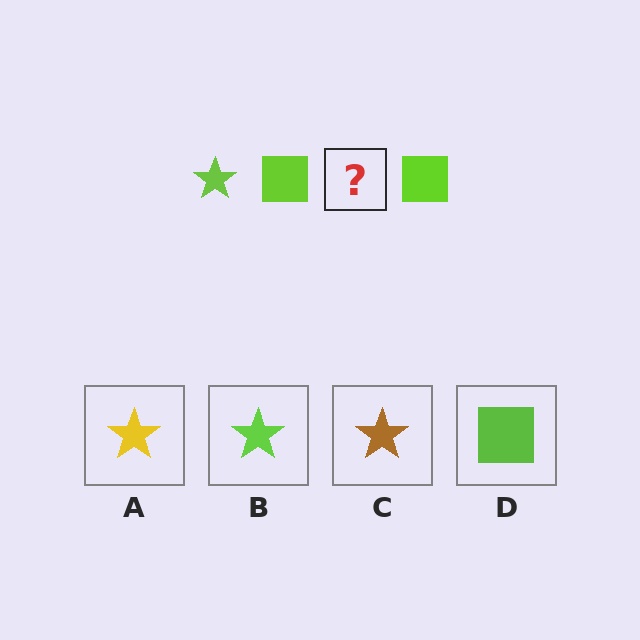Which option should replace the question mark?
Option B.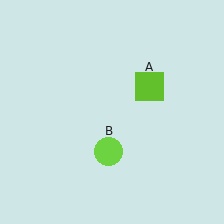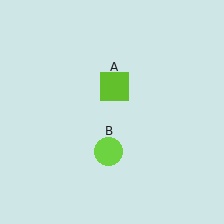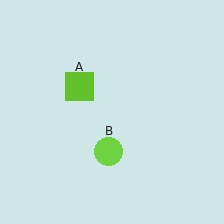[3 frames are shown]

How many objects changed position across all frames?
1 object changed position: lime square (object A).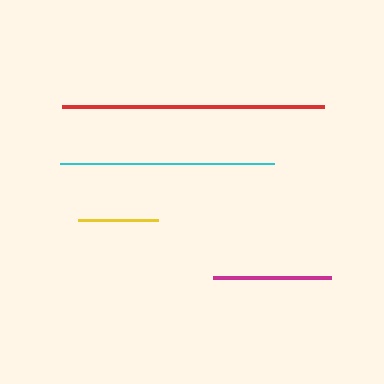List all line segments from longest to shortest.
From longest to shortest: red, cyan, magenta, yellow.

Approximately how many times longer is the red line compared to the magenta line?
The red line is approximately 2.2 times the length of the magenta line.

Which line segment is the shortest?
The yellow line is the shortest at approximately 80 pixels.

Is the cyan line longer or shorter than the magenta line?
The cyan line is longer than the magenta line.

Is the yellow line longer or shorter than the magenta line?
The magenta line is longer than the yellow line.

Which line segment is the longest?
The red line is the longest at approximately 261 pixels.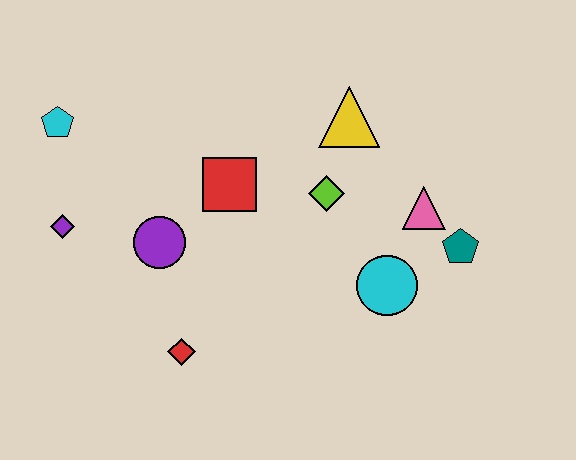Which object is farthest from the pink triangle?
The cyan pentagon is farthest from the pink triangle.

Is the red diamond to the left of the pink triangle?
Yes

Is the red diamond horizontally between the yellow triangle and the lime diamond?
No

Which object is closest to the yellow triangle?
The lime diamond is closest to the yellow triangle.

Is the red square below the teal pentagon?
No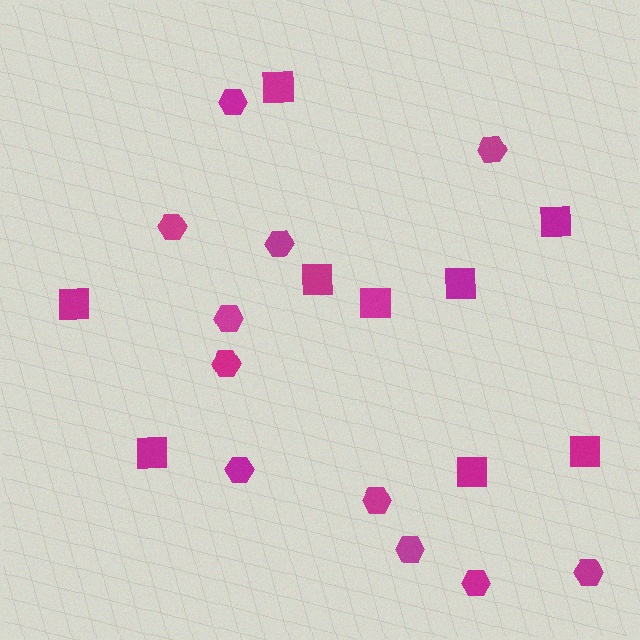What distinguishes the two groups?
There are 2 groups: one group of squares (9) and one group of hexagons (11).